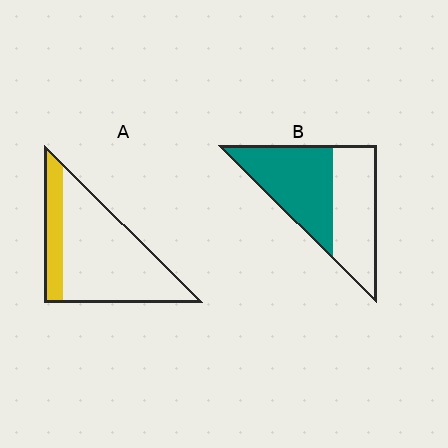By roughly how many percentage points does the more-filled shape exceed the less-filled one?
By roughly 30 percentage points (B over A).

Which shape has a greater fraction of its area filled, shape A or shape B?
Shape B.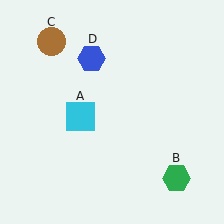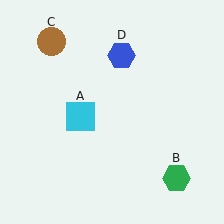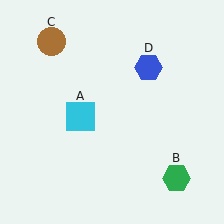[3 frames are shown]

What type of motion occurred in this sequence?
The blue hexagon (object D) rotated clockwise around the center of the scene.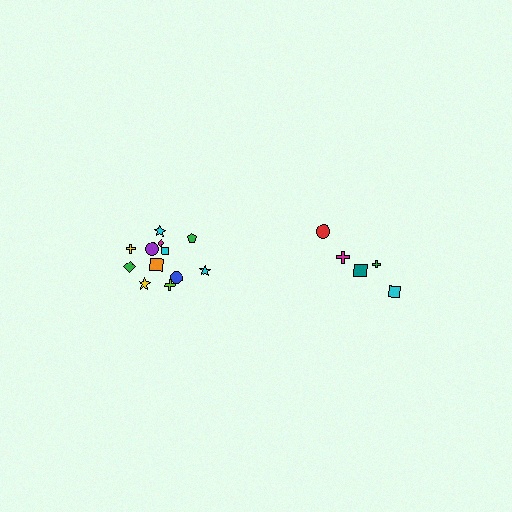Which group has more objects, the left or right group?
The left group.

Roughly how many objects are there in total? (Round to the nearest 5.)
Roughly 15 objects in total.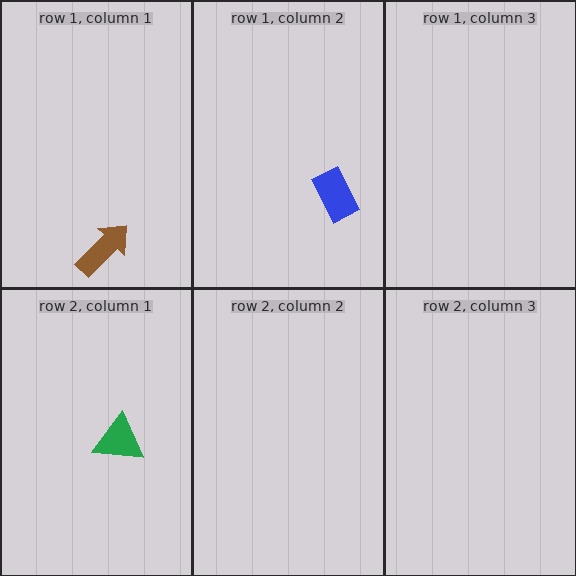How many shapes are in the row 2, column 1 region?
1.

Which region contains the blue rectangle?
The row 1, column 2 region.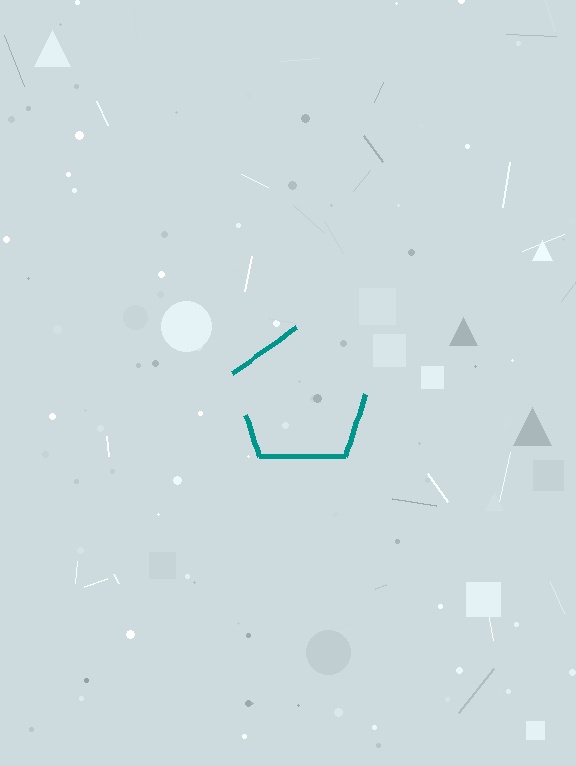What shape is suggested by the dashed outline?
The dashed outline suggests a pentagon.